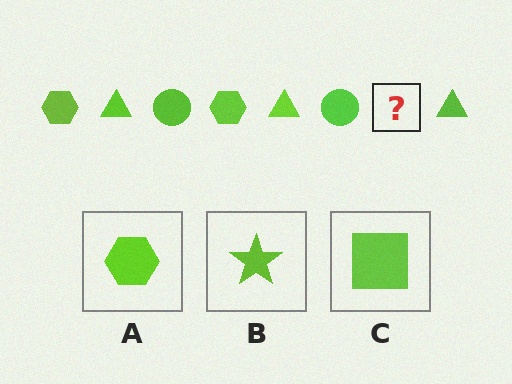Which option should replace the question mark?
Option A.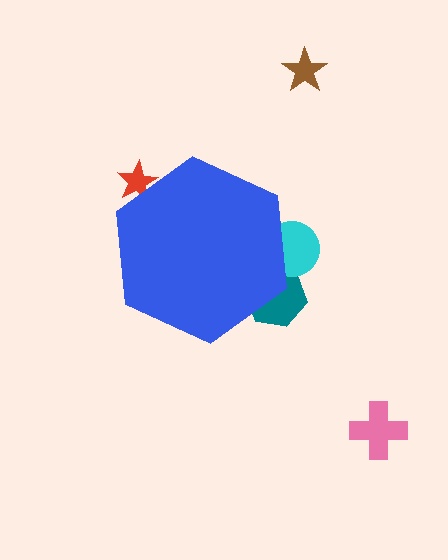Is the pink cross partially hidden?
No, the pink cross is fully visible.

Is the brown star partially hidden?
No, the brown star is fully visible.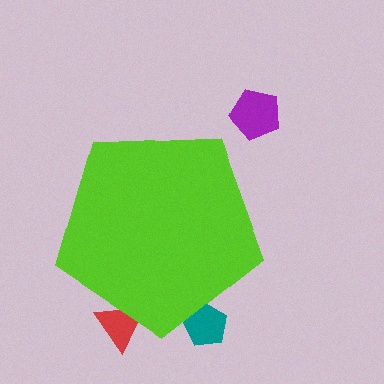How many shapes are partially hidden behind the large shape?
2 shapes are partially hidden.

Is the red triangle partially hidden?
Yes, the red triangle is partially hidden behind the lime pentagon.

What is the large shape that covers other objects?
A lime pentagon.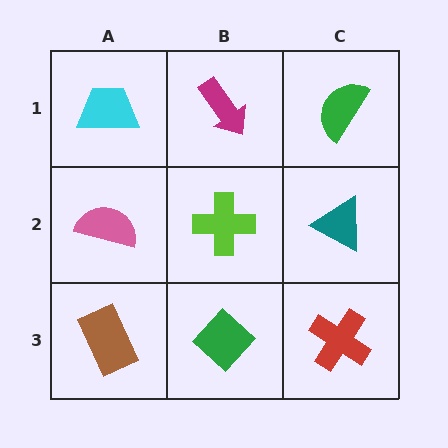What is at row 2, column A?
A pink semicircle.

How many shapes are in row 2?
3 shapes.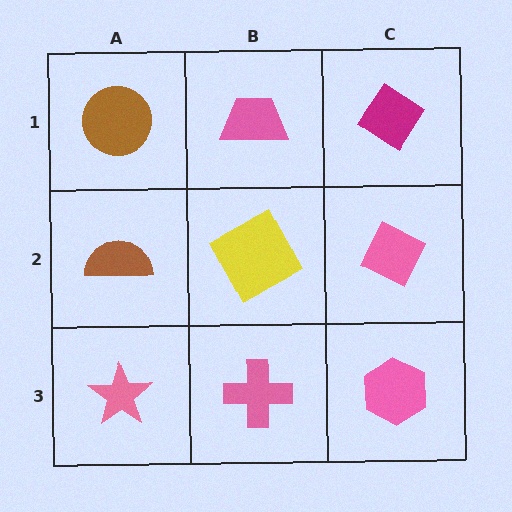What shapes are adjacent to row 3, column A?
A brown semicircle (row 2, column A), a pink cross (row 3, column B).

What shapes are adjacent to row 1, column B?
A yellow square (row 2, column B), a brown circle (row 1, column A), a magenta diamond (row 1, column C).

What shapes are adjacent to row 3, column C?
A pink diamond (row 2, column C), a pink cross (row 3, column B).